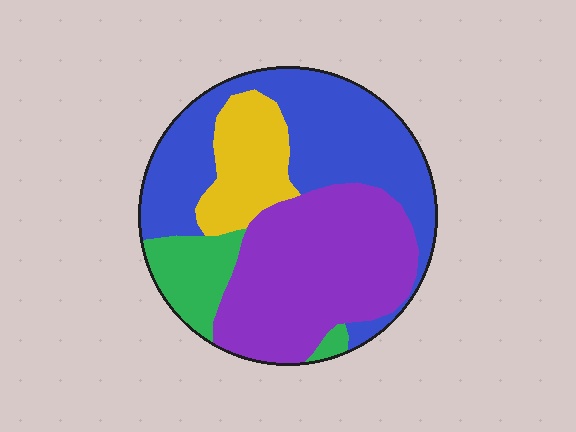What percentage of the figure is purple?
Purple covers roughly 35% of the figure.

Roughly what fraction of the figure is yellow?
Yellow covers about 15% of the figure.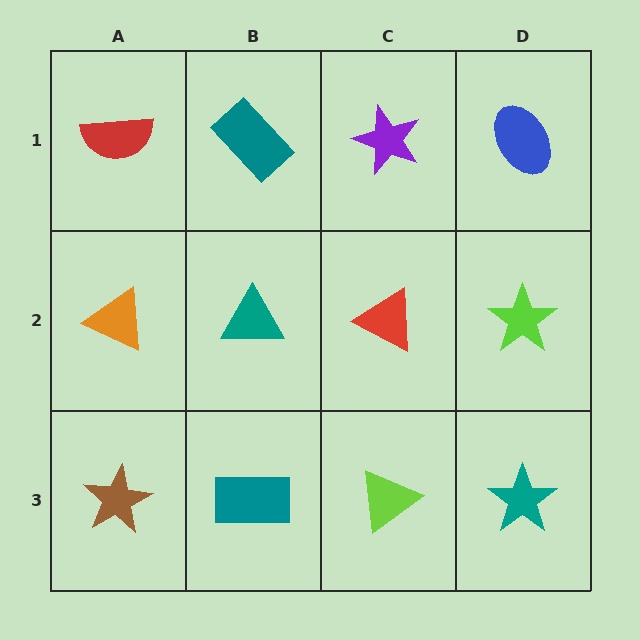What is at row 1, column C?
A purple star.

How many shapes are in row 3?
4 shapes.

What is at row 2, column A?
An orange triangle.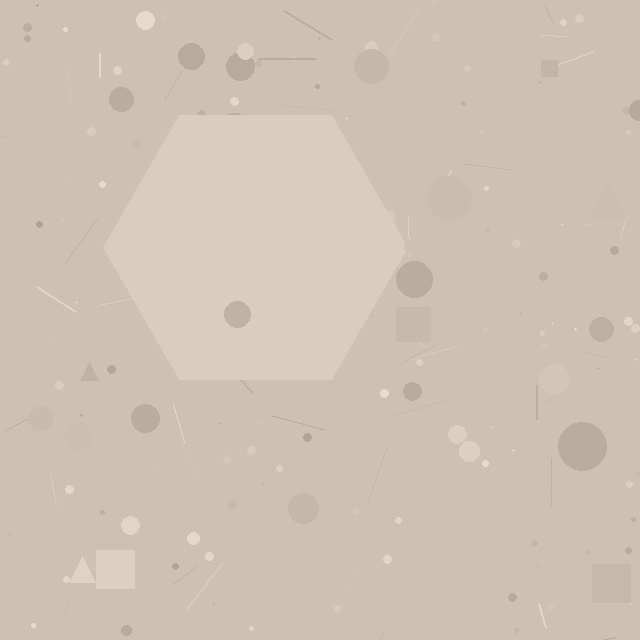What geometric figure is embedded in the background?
A hexagon is embedded in the background.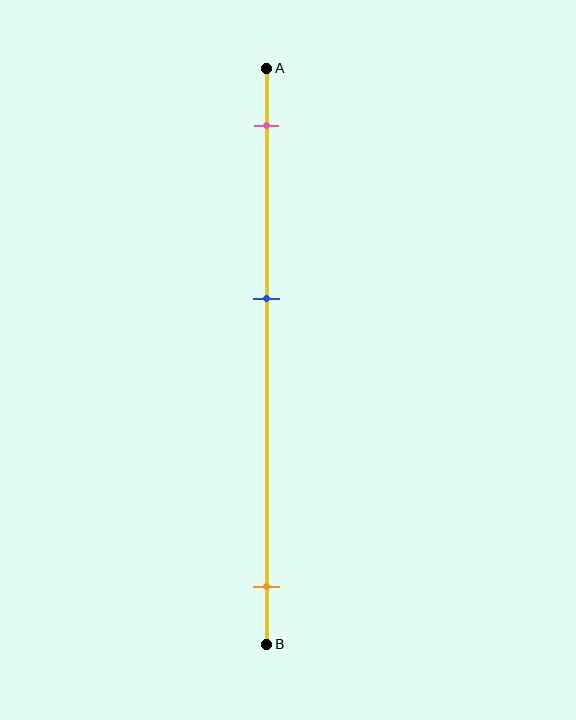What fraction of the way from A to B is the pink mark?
The pink mark is approximately 10% (0.1) of the way from A to B.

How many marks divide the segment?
There are 3 marks dividing the segment.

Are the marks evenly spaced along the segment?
No, the marks are not evenly spaced.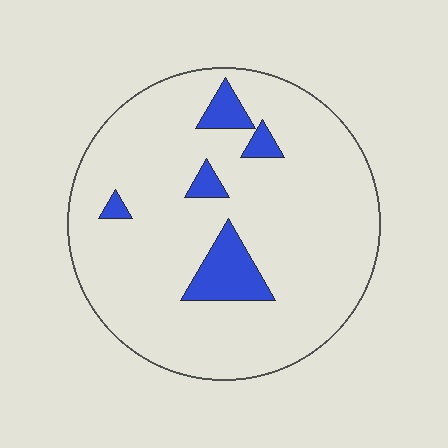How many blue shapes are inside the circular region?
5.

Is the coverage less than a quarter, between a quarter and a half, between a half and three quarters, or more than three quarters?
Less than a quarter.